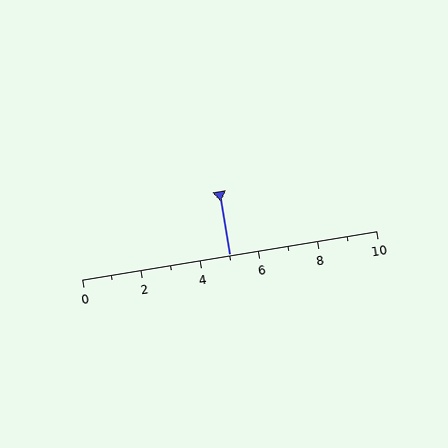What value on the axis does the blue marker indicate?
The marker indicates approximately 5.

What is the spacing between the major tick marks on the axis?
The major ticks are spaced 2 apart.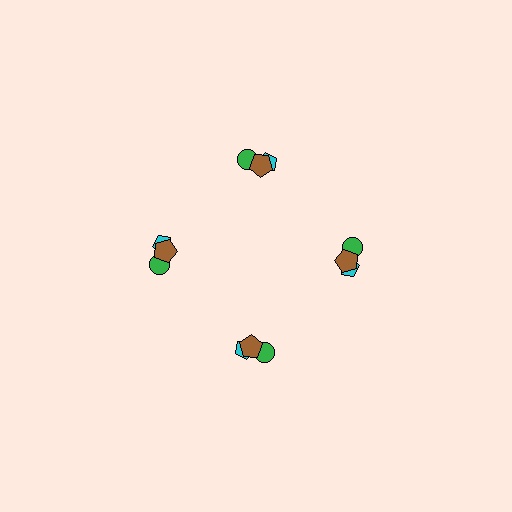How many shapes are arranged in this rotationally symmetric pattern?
There are 12 shapes, arranged in 4 groups of 3.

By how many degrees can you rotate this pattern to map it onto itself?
The pattern maps onto itself every 90 degrees of rotation.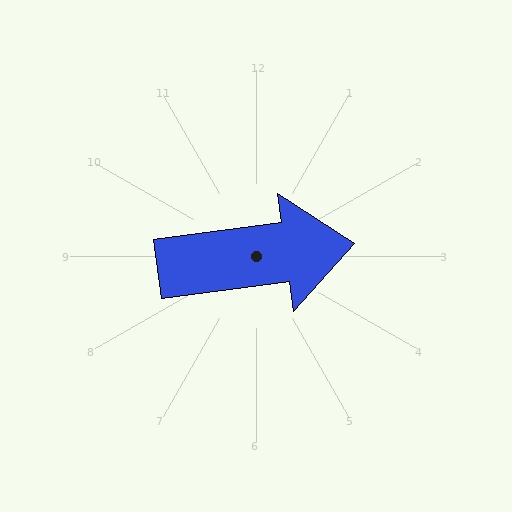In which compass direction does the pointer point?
East.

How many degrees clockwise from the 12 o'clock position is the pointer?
Approximately 83 degrees.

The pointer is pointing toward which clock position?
Roughly 3 o'clock.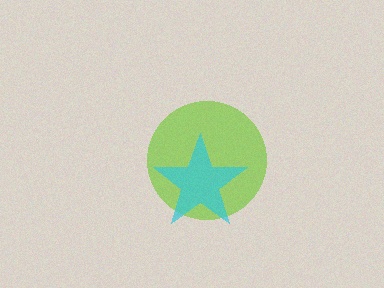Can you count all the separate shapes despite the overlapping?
Yes, there are 2 separate shapes.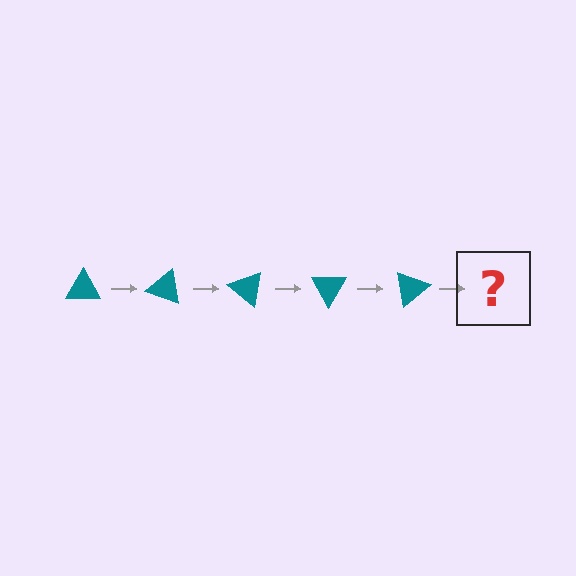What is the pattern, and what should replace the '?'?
The pattern is that the triangle rotates 20 degrees each step. The '?' should be a teal triangle rotated 100 degrees.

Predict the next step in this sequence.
The next step is a teal triangle rotated 100 degrees.